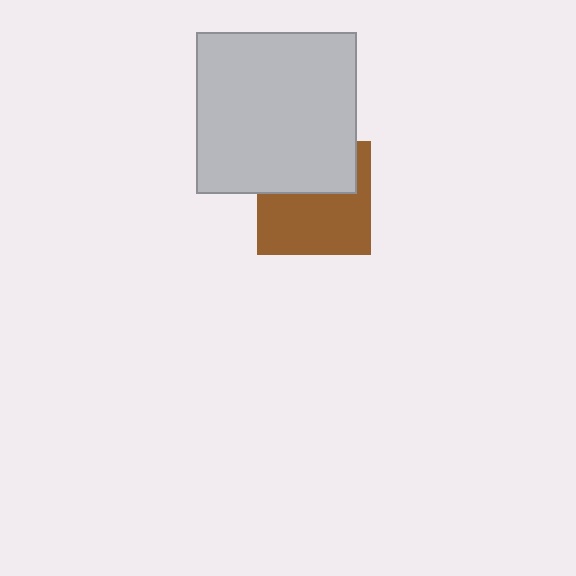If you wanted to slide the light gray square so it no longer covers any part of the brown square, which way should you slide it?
Slide it up — that is the most direct way to separate the two shapes.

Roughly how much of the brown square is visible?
About half of it is visible (roughly 60%).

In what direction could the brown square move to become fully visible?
The brown square could move down. That would shift it out from behind the light gray square entirely.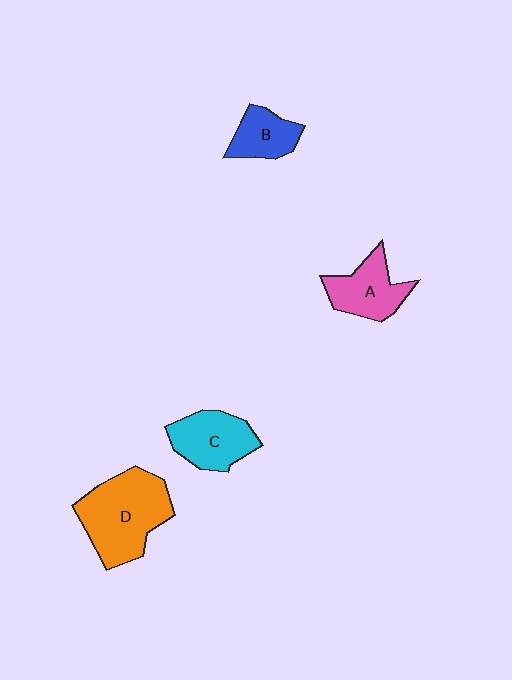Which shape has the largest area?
Shape D (orange).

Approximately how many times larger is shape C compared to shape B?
Approximately 1.4 times.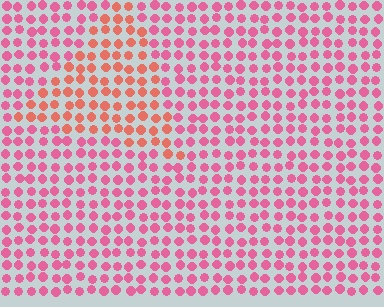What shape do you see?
I see a triangle.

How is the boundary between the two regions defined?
The boundary is defined purely by a slight shift in hue (about 32 degrees). Spacing, size, and orientation are identical on both sides.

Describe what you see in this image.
The image is filled with small pink elements in a uniform arrangement. A triangle-shaped region is visible where the elements are tinted to a slightly different hue, forming a subtle color boundary.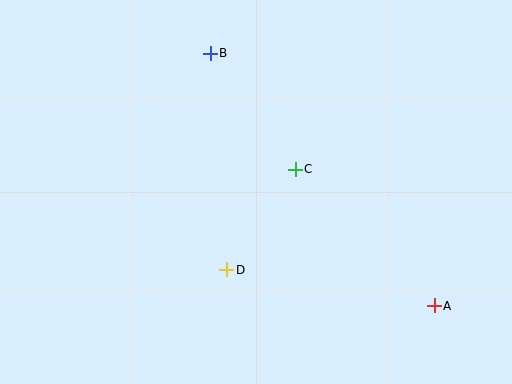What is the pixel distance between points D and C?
The distance between D and C is 121 pixels.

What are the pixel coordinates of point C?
Point C is at (295, 169).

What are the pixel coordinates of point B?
Point B is at (210, 53).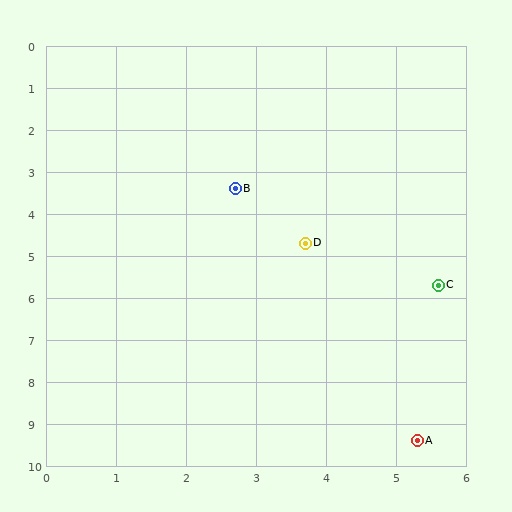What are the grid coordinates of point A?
Point A is at approximately (5.3, 9.4).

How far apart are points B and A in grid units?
Points B and A are about 6.5 grid units apart.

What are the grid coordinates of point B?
Point B is at approximately (2.7, 3.4).